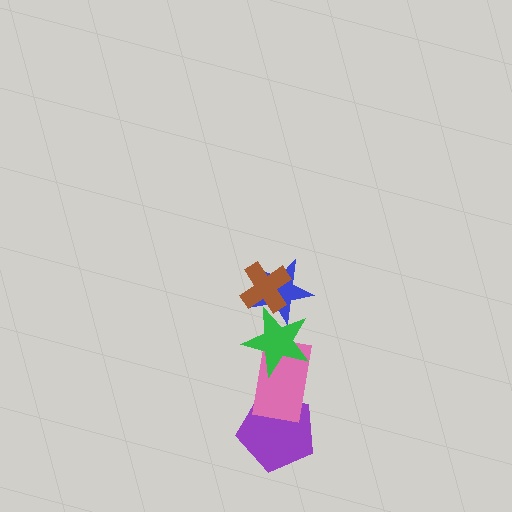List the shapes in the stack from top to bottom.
From top to bottom: the brown cross, the blue star, the green star, the pink rectangle, the purple pentagon.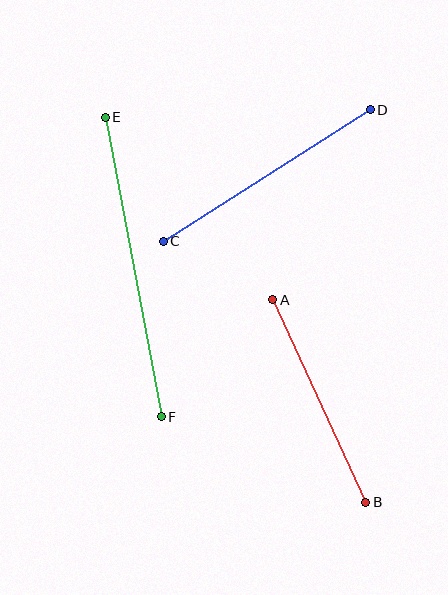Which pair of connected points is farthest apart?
Points E and F are farthest apart.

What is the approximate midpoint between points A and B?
The midpoint is at approximately (319, 401) pixels.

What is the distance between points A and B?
The distance is approximately 223 pixels.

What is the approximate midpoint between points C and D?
The midpoint is at approximately (267, 175) pixels.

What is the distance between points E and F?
The distance is approximately 304 pixels.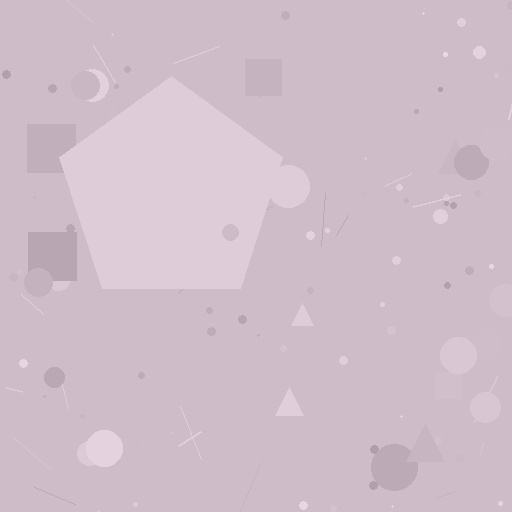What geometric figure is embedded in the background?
A pentagon is embedded in the background.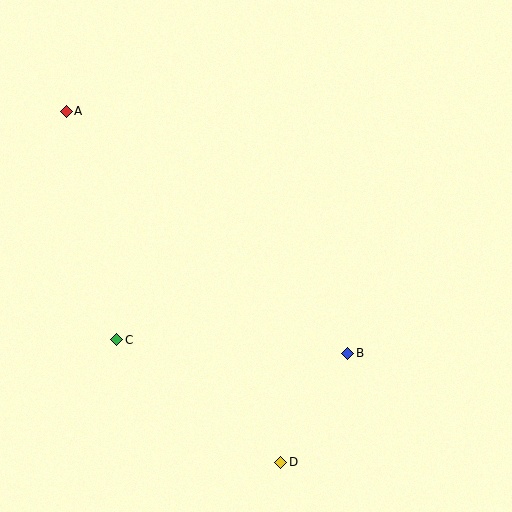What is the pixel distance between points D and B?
The distance between D and B is 128 pixels.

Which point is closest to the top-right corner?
Point B is closest to the top-right corner.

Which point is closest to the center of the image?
Point B at (348, 353) is closest to the center.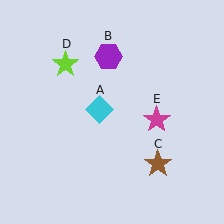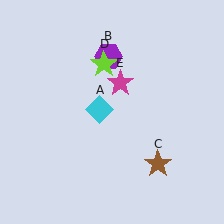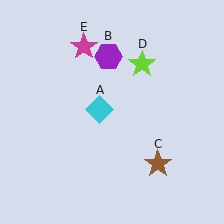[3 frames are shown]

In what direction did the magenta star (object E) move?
The magenta star (object E) moved up and to the left.